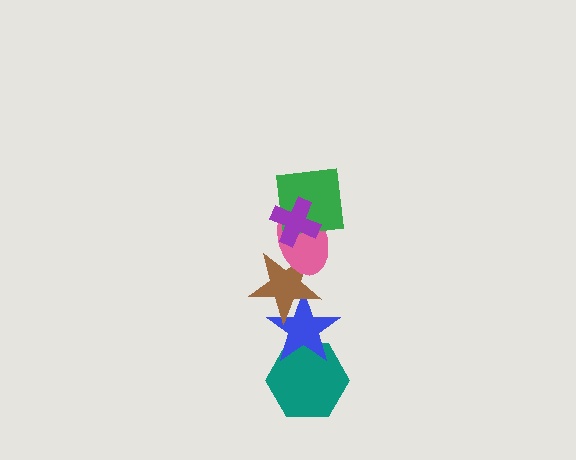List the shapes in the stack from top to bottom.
From top to bottom: the purple cross, the green square, the pink ellipse, the brown star, the blue star, the teal hexagon.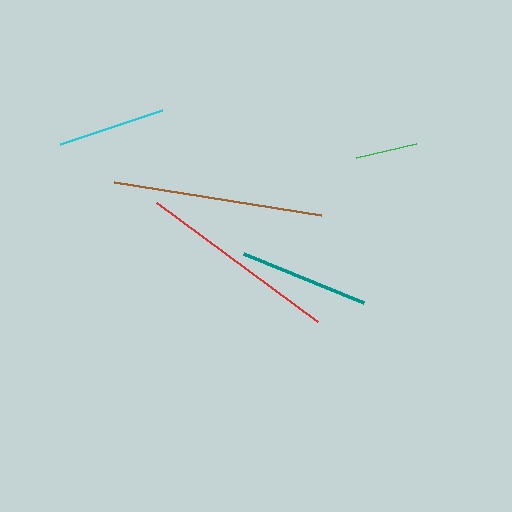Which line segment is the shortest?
The green line is the shortest at approximately 62 pixels.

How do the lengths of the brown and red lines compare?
The brown and red lines are approximately the same length.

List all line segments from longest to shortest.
From longest to shortest: brown, red, teal, cyan, green.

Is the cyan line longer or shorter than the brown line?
The brown line is longer than the cyan line.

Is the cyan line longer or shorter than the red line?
The red line is longer than the cyan line.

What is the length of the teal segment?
The teal segment is approximately 129 pixels long.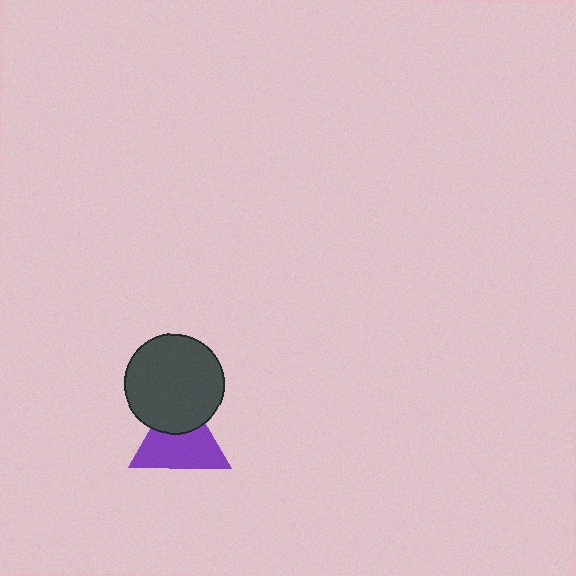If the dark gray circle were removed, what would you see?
You would see the complete purple triangle.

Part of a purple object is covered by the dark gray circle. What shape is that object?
It is a triangle.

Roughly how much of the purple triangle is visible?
Most of it is visible (roughly 65%).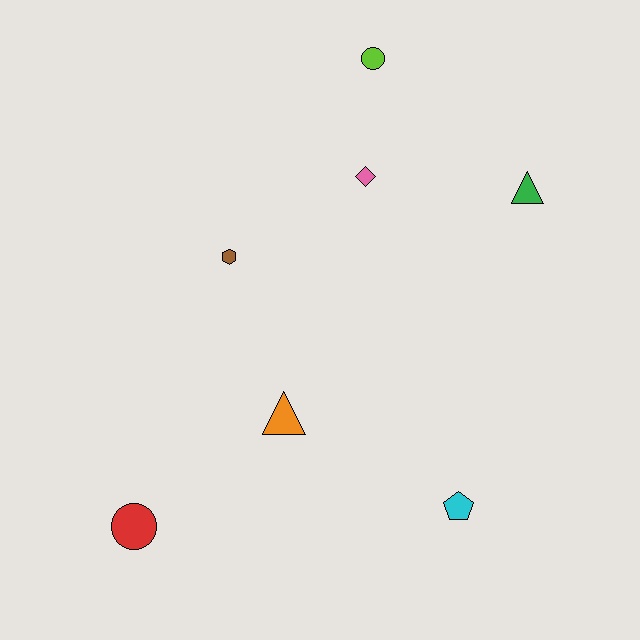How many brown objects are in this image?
There is 1 brown object.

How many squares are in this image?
There are no squares.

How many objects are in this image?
There are 7 objects.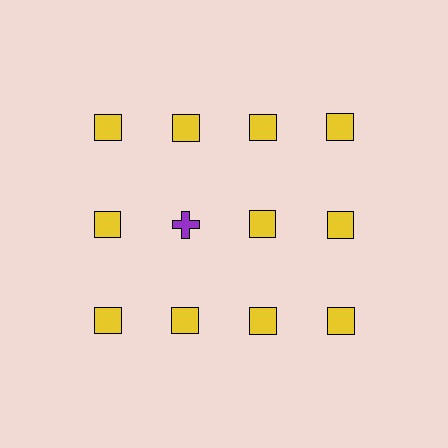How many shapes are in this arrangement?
There are 12 shapes arranged in a grid pattern.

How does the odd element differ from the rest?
It differs in both color (purple instead of yellow) and shape (cross instead of square).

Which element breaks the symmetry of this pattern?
The purple cross in the second row, second from left column breaks the symmetry. All other shapes are yellow squares.